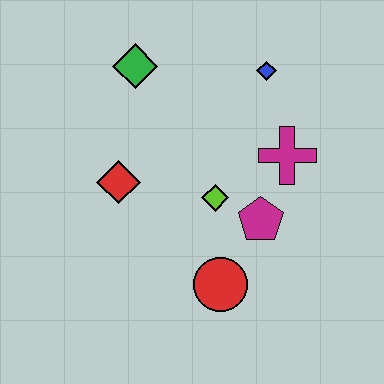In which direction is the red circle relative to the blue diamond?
The red circle is below the blue diamond.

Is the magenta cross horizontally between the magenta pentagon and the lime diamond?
No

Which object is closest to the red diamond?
The lime diamond is closest to the red diamond.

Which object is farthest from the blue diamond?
The red circle is farthest from the blue diamond.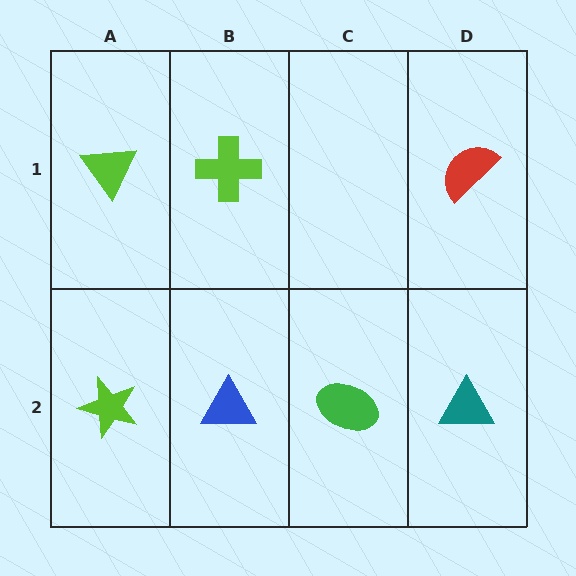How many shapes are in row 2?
4 shapes.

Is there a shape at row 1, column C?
No, that cell is empty.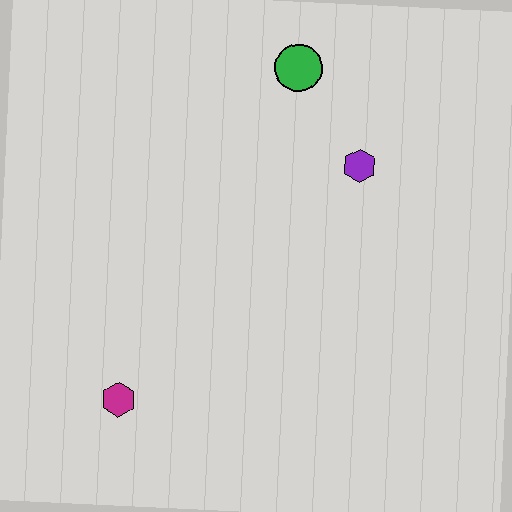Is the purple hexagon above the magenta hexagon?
Yes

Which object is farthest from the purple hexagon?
The magenta hexagon is farthest from the purple hexagon.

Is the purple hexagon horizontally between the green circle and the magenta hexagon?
No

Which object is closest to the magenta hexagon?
The purple hexagon is closest to the magenta hexagon.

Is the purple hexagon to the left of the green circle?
No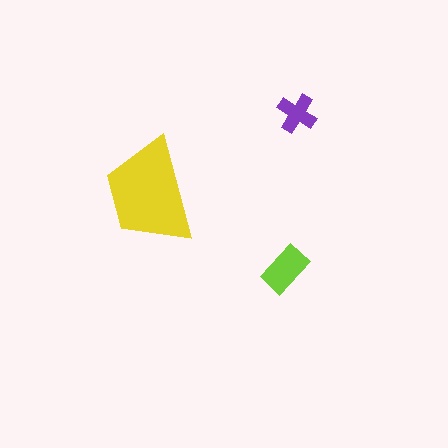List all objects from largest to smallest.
The yellow trapezoid, the lime rectangle, the purple cross.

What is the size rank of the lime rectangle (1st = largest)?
2nd.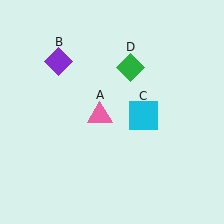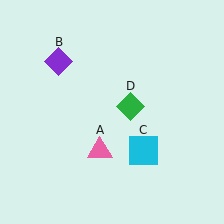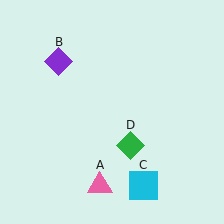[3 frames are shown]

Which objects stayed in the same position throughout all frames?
Purple diamond (object B) remained stationary.